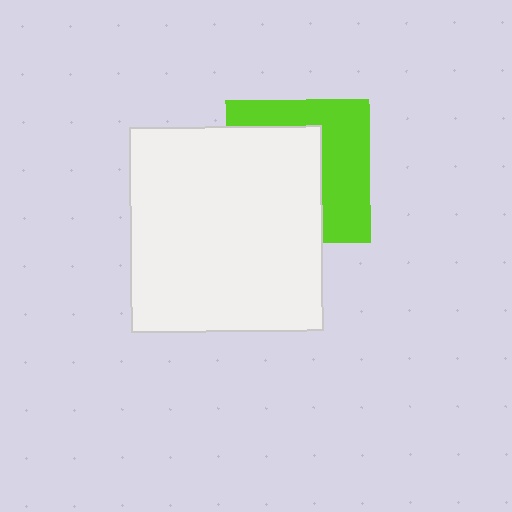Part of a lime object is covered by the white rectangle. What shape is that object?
It is a square.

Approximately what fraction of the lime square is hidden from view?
Roughly 55% of the lime square is hidden behind the white rectangle.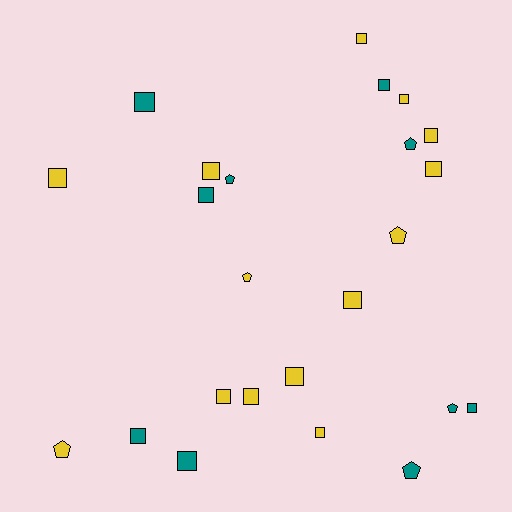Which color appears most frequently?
Yellow, with 14 objects.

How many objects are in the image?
There are 24 objects.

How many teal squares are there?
There are 6 teal squares.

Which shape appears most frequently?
Square, with 17 objects.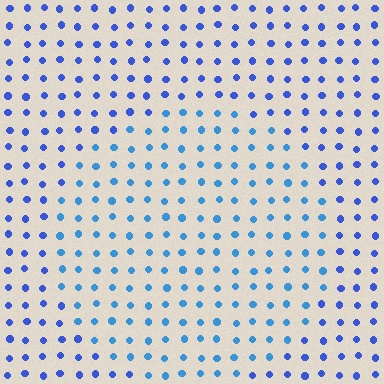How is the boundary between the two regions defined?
The boundary is defined purely by a slight shift in hue (about 24 degrees). Spacing, size, and orientation are identical on both sides.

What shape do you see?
I see a circle.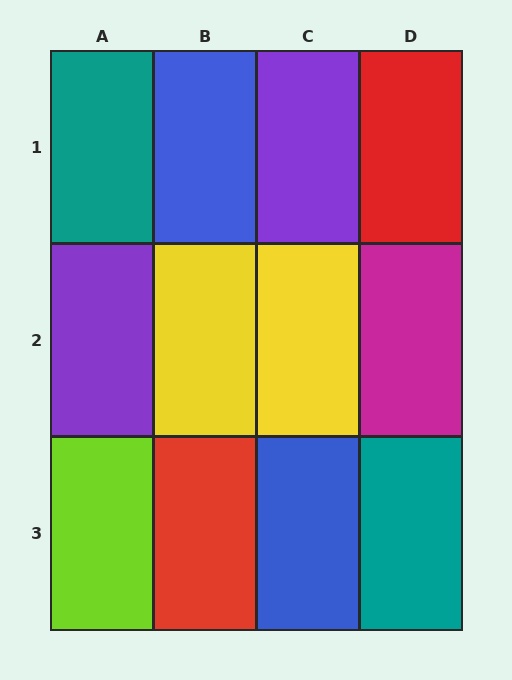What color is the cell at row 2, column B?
Yellow.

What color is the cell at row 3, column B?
Red.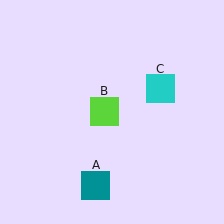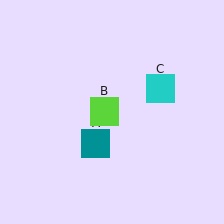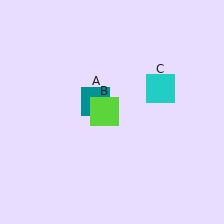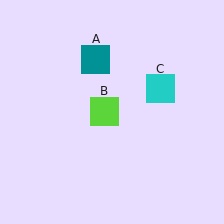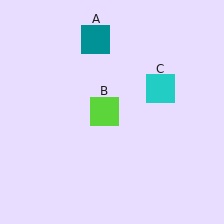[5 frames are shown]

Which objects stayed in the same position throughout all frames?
Lime square (object B) and cyan square (object C) remained stationary.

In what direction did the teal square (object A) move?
The teal square (object A) moved up.